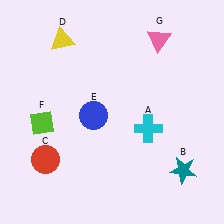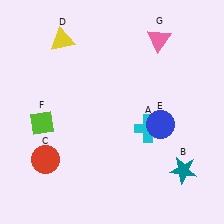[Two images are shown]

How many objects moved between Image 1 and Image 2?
1 object moved between the two images.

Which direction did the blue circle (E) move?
The blue circle (E) moved right.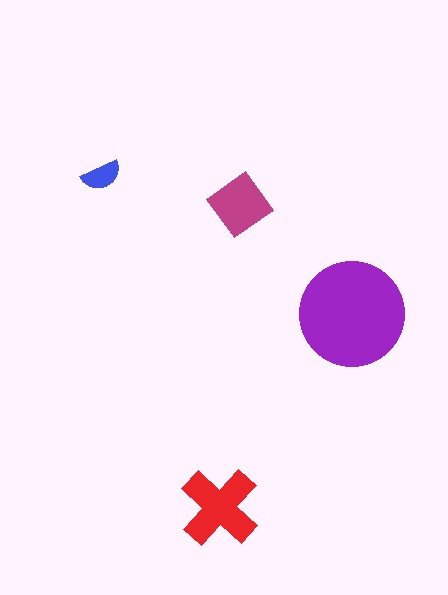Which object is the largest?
The purple circle.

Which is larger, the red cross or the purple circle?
The purple circle.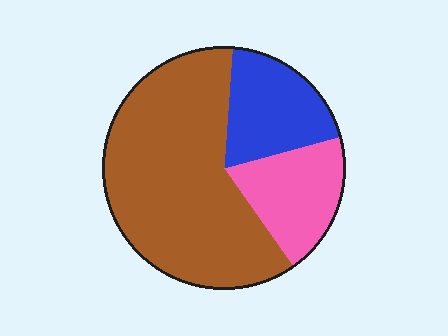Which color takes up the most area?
Brown, at roughly 60%.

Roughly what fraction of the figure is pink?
Pink covers about 20% of the figure.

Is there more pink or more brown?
Brown.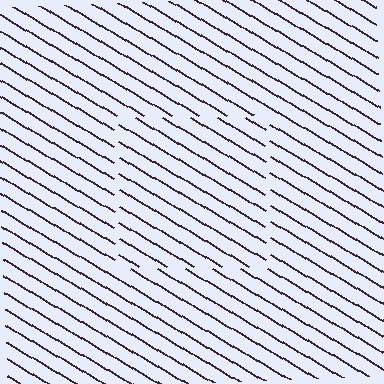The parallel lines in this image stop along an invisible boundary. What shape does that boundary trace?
An illusory square. The interior of the shape contains the same grating, shifted by half a period — the contour is defined by the phase discontinuity where line-ends from the inner and outer gratings abut.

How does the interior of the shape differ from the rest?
The interior of the shape contains the same grating, shifted by half a period — the contour is defined by the phase discontinuity where line-ends from the inner and outer gratings abut.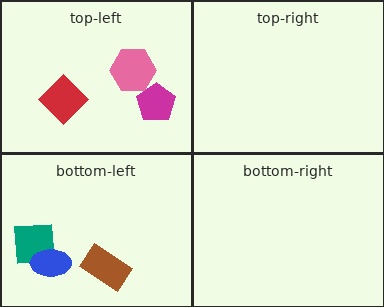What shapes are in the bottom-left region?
The teal square, the blue ellipse, the brown rectangle.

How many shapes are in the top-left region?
3.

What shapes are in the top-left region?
The pink hexagon, the red diamond, the magenta pentagon.